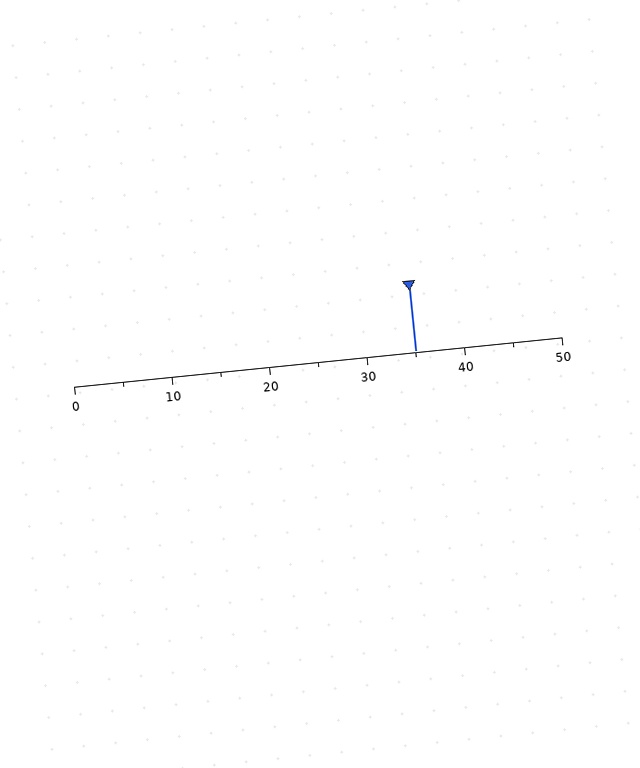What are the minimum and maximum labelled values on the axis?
The axis runs from 0 to 50.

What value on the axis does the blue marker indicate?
The marker indicates approximately 35.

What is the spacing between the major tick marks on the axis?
The major ticks are spaced 10 apart.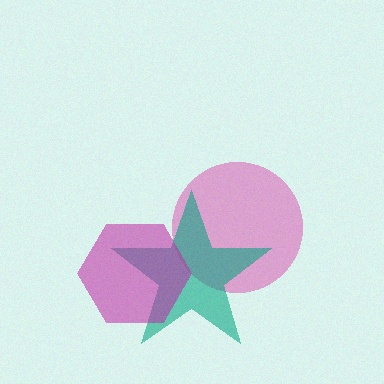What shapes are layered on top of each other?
The layered shapes are: a pink circle, a teal star, a magenta hexagon.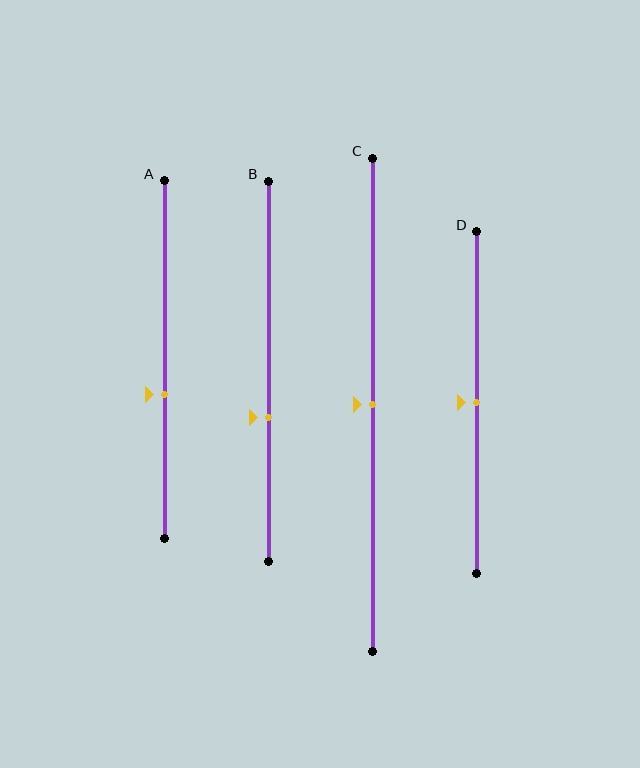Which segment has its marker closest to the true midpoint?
Segment C has its marker closest to the true midpoint.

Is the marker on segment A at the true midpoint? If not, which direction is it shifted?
No, the marker on segment A is shifted downward by about 10% of the segment length.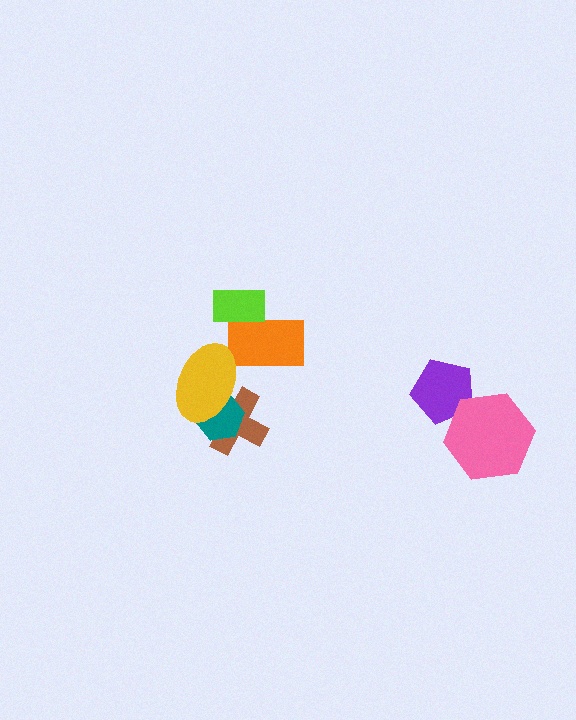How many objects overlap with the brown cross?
2 objects overlap with the brown cross.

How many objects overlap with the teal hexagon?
2 objects overlap with the teal hexagon.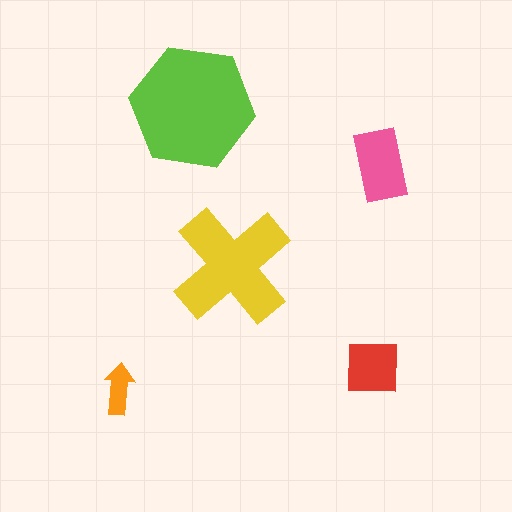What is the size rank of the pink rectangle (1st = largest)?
3rd.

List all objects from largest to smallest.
The lime hexagon, the yellow cross, the pink rectangle, the red square, the orange arrow.